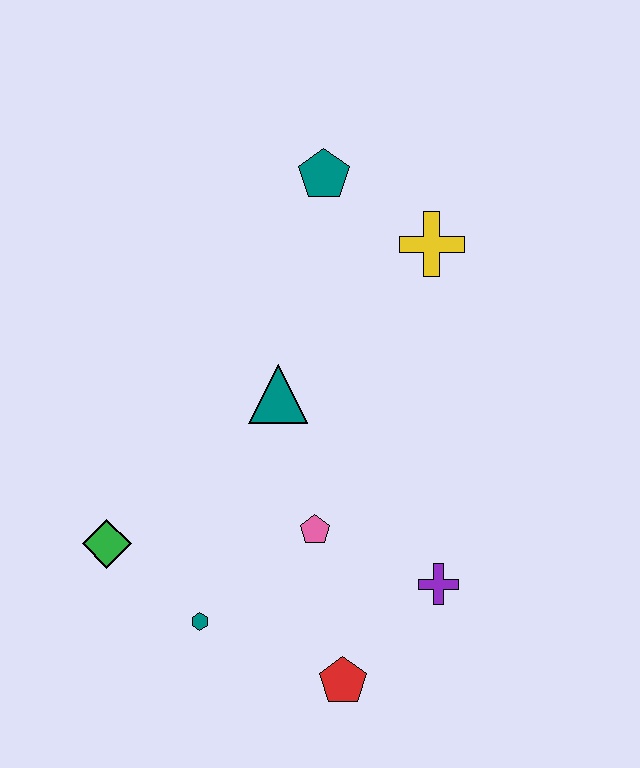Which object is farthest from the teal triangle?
The red pentagon is farthest from the teal triangle.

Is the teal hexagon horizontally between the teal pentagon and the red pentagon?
No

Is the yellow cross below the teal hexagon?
No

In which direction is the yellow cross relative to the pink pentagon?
The yellow cross is above the pink pentagon.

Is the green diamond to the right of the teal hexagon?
No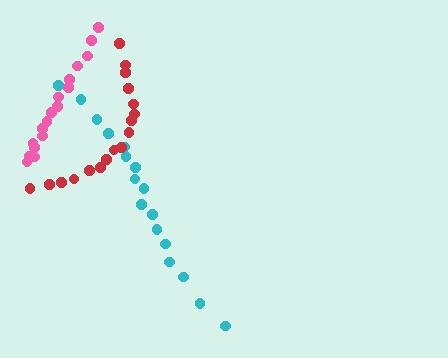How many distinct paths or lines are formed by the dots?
There are 3 distinct paths.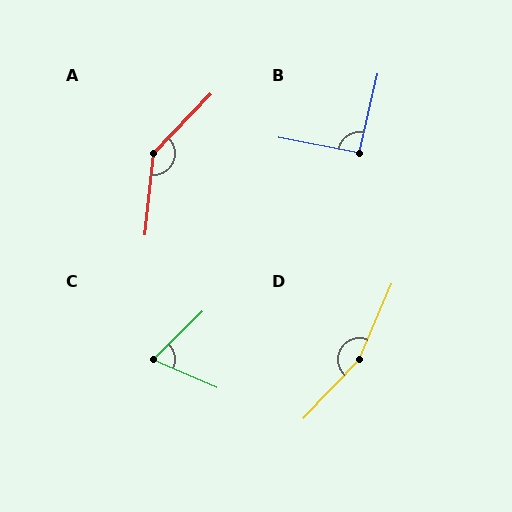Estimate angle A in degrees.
Approximately 142 degrees.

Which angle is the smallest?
C, at approximately 67 degrees.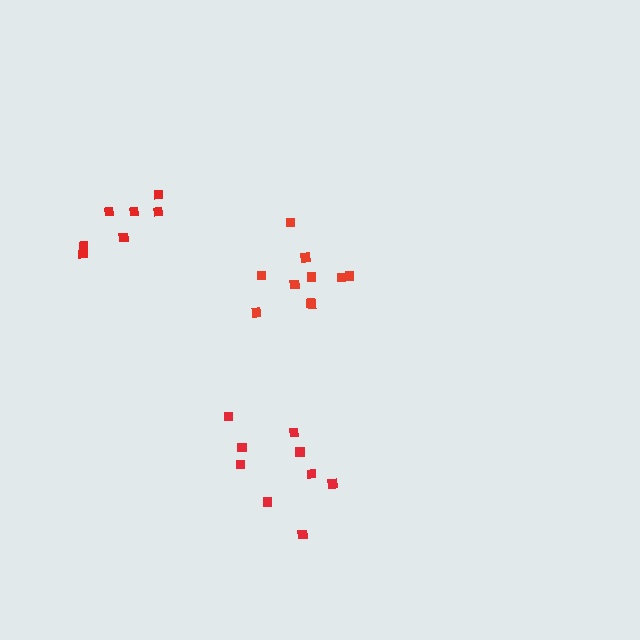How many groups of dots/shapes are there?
There are 3 groups.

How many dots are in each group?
Group 1: 9 dots, Group 2: 10 dots, Group 3: 7 dots (26 total).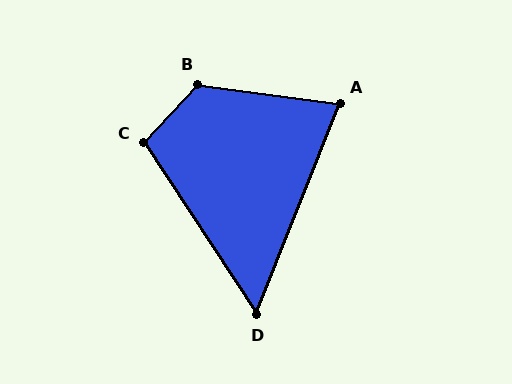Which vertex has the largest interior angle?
B, at approximately 125 degrees.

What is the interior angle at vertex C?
Approximately 104 degrees (obtuse).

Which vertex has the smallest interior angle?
D, at approximately 55 degrees.